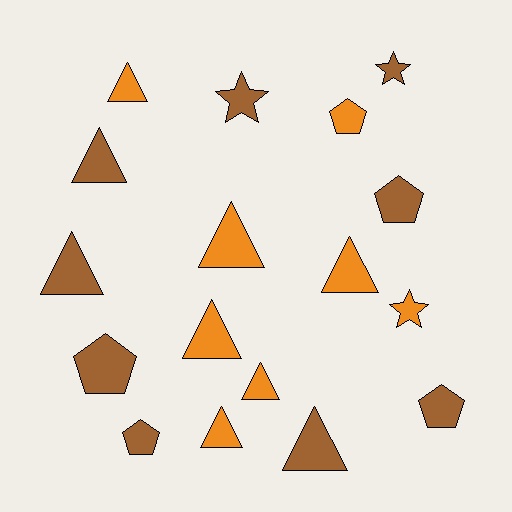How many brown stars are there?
There are 2 brown stars.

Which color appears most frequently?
Brown, with 9 objects.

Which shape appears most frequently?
Triangle, with 9 objects.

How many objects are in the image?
There are 17 objects.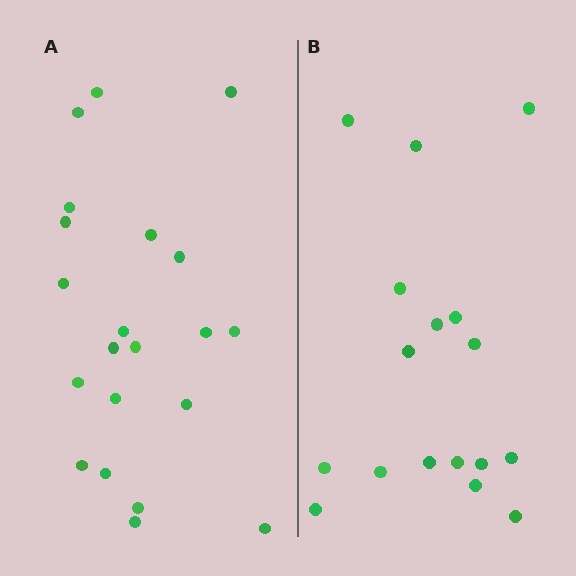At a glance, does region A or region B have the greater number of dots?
Region A (the left region) has more dots.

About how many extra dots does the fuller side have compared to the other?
Region A has about 4 more dots than region B.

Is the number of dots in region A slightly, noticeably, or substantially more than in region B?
Region A has only slightly more — the two regions are fairly close. The ratio is roughly 1.2 to 1.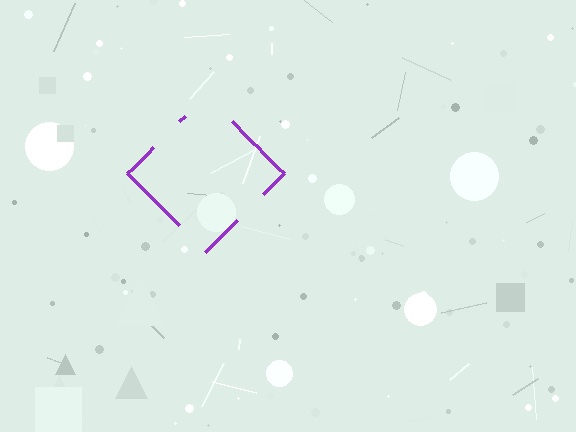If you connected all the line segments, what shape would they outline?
They would outline a diamond.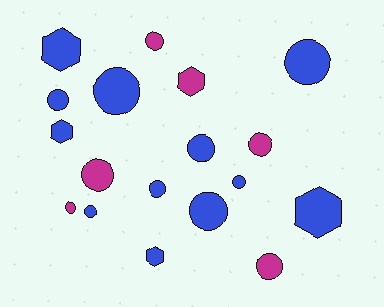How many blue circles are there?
There are 8 blue circles.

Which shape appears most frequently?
Circle, with 13 objects.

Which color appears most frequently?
Blue, with 12 objects.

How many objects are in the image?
There are 18 objects.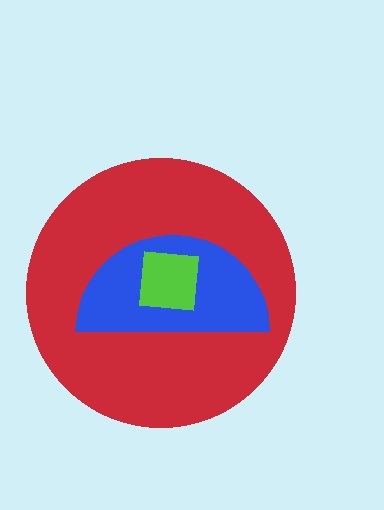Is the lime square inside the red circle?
Yes.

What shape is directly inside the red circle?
The blue semicircle.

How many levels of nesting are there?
3.